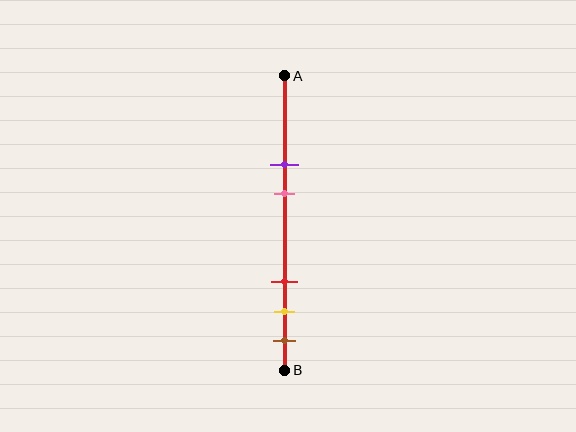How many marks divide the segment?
There are 5 marks dividing the segment.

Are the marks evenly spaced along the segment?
No, the marks are not evenly spaced.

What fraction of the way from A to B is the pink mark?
The pink mark is approximately 40% (0.4) of the way from A to B.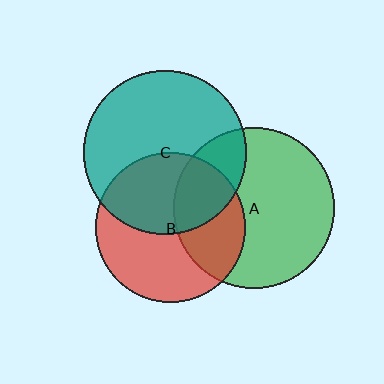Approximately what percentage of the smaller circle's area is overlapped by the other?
Approximately 35%.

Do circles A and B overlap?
Yes.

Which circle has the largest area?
Circle C (teal).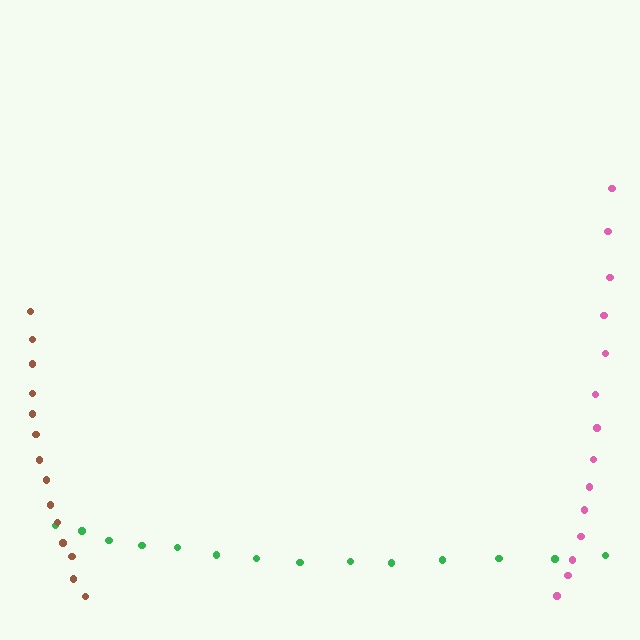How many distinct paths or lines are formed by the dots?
There are 3 distinct paths.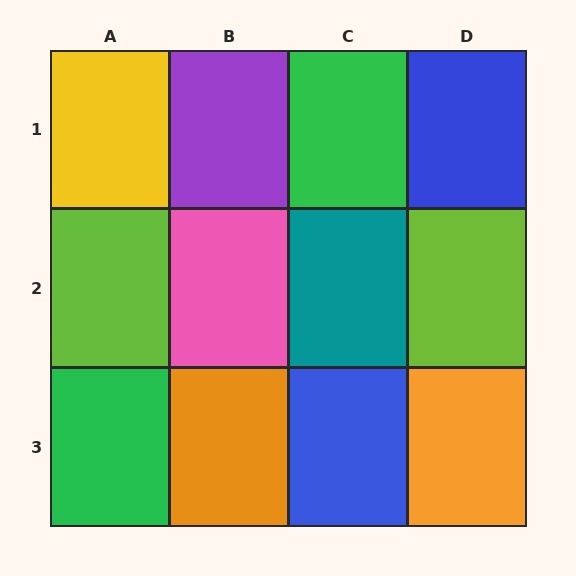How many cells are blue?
2 cells are blue.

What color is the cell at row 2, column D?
Lime.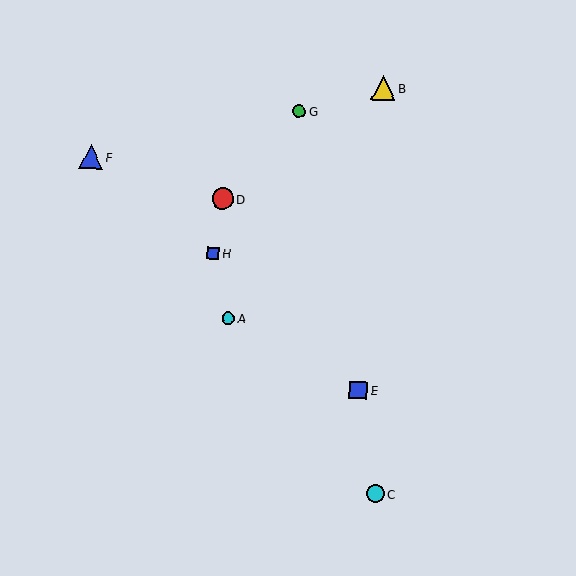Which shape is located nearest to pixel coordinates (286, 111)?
The green circle (labeled G) at (299, 111) is nearest to that location.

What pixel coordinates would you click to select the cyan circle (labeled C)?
Click at (375, 494) to select the cyan circle C.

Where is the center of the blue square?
The center of the blue square is at (358, 390).